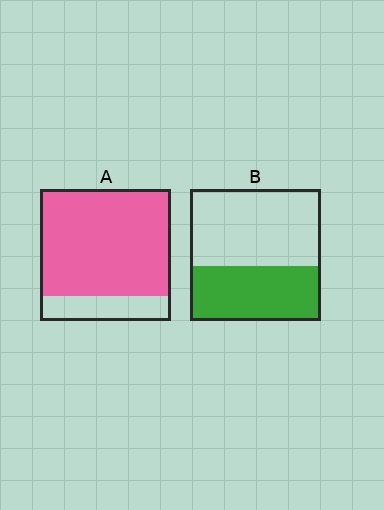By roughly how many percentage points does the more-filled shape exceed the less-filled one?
By roughly 40 percentage points (A over B).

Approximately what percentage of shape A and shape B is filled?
A is approximately 80% and B is approximately 40%.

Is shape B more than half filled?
No.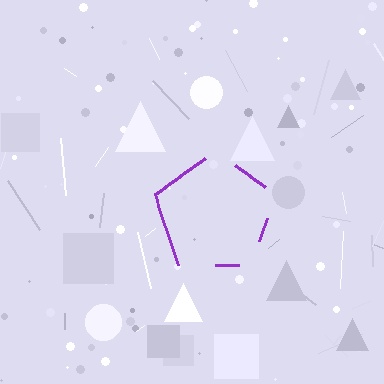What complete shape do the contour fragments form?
The contour fragments form a pentagon.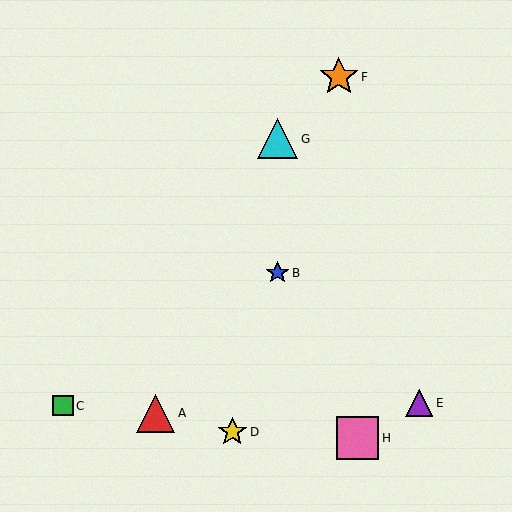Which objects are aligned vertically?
Objects B, G are aligned vertically.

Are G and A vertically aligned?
No, G is at x≈277 and A is at x≈156.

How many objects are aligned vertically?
2 objects (B, G) are aligned vertically.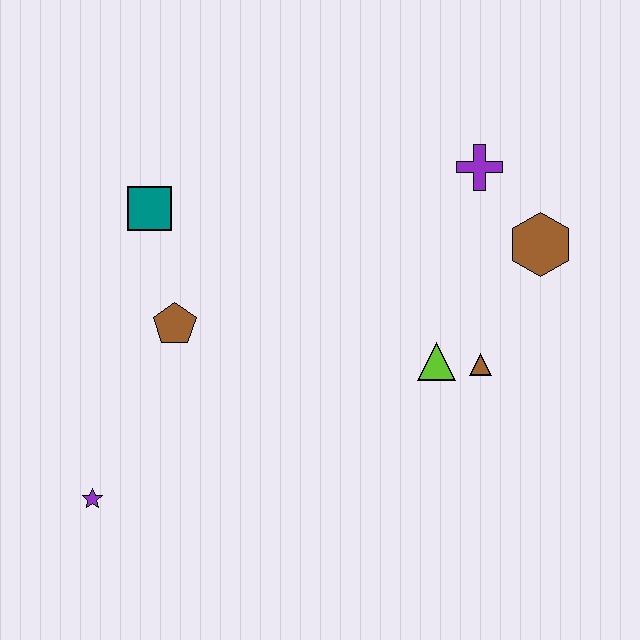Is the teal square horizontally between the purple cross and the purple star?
Yes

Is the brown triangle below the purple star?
No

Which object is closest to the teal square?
The brown pentagon is closest to the teal square.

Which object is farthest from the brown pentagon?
The brown hexagon is farthest from the brown pentagon.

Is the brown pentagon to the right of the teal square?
Yes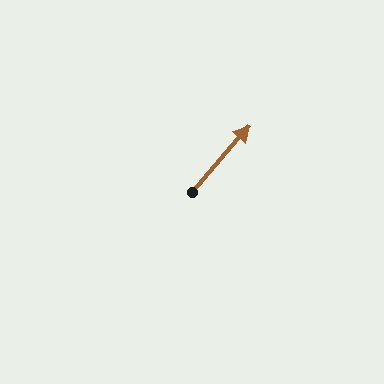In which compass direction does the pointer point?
Northeast.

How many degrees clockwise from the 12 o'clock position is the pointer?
Approximately 41 degrees.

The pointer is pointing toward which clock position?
Roughly 1 o'clock.